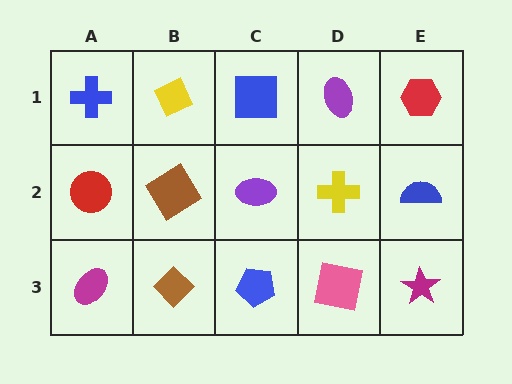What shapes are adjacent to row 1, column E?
A blue semicircle (row 2, column E), a purple ellipse (row 1, column D).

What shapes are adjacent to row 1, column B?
A brown diamond (row 2, column B), a blue cross (row 1, column A), a blue square (row 1, column C).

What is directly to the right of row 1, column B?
A blue square.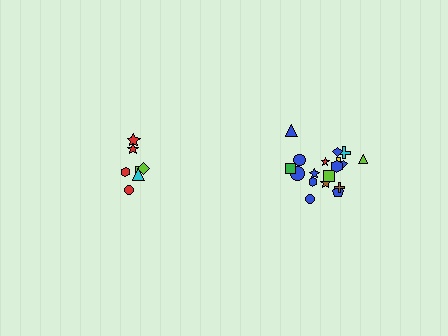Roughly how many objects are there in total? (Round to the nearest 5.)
Roughly 25 objects in total.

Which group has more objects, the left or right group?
The right group.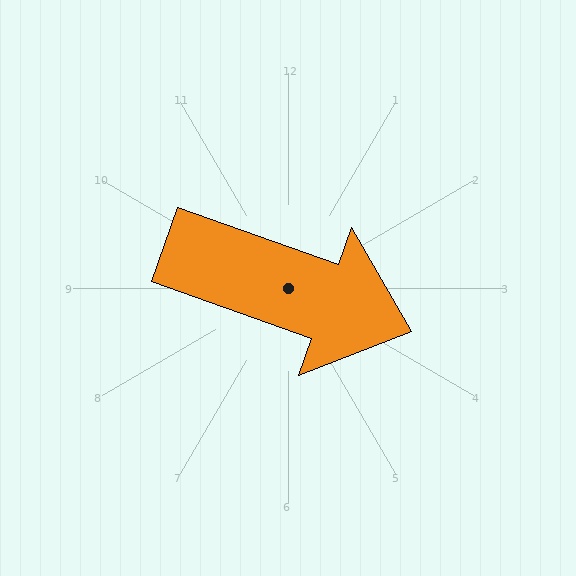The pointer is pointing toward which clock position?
Roughly 4 o'clock.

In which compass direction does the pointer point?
East.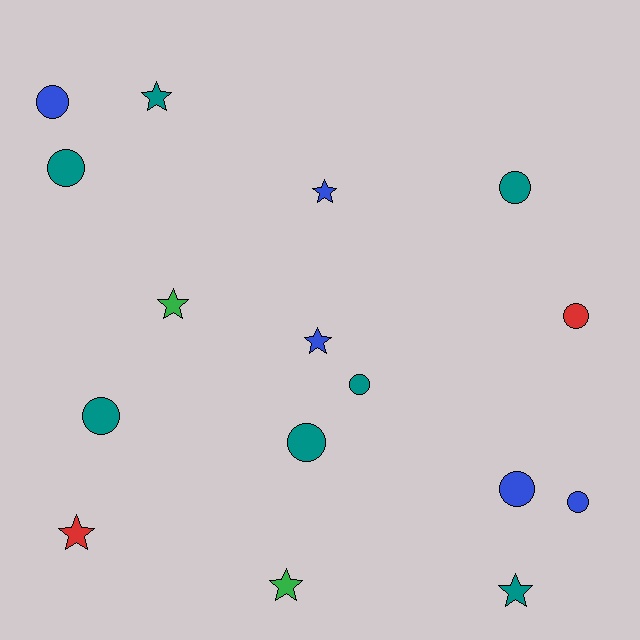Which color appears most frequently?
Teal, with 7 objects.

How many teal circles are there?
There are 5 teal circles.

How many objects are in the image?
There are 16 objects.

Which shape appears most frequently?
Circle, with 9 objects.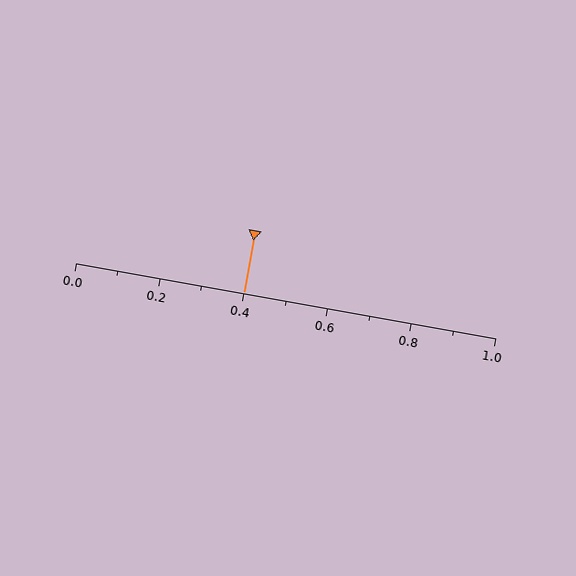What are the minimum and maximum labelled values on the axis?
The axis runs from 0.0 to 1.0.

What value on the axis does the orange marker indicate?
The marker indicates approximately 0.4.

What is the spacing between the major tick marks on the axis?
The major ticks are spaced 0.2 apart.